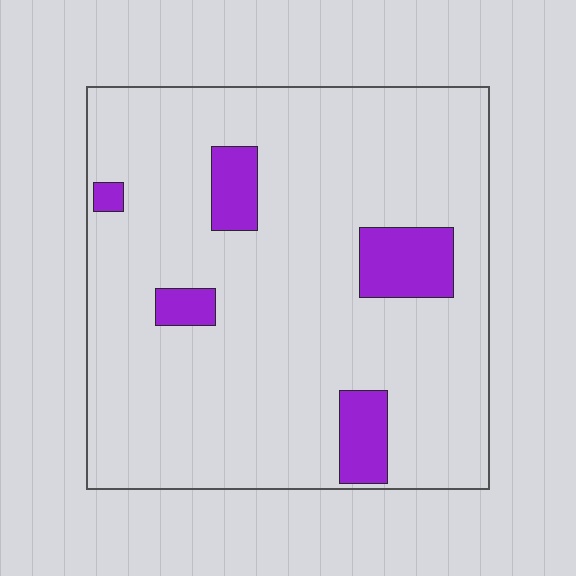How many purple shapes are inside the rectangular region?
5.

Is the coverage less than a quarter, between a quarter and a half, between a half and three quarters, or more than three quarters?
Less than a quarter.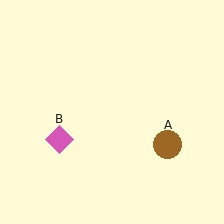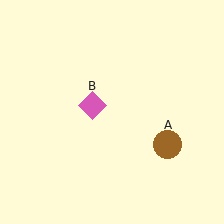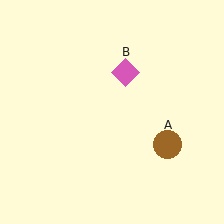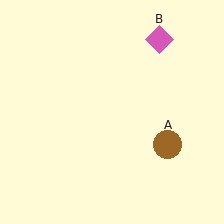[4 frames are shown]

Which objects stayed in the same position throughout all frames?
Brown circle (object A) remained stationary.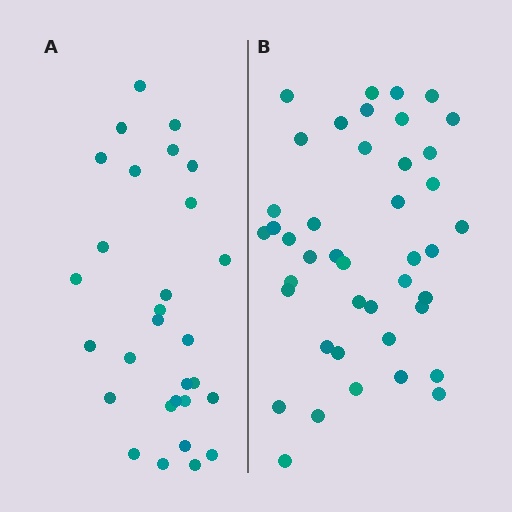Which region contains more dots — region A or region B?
Region B (the right region) has more dots.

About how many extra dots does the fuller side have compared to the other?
Region B has approximately 15 more dots than region A.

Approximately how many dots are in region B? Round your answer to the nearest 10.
About 40 dots. (The exact count is 42, which rounds to 40.)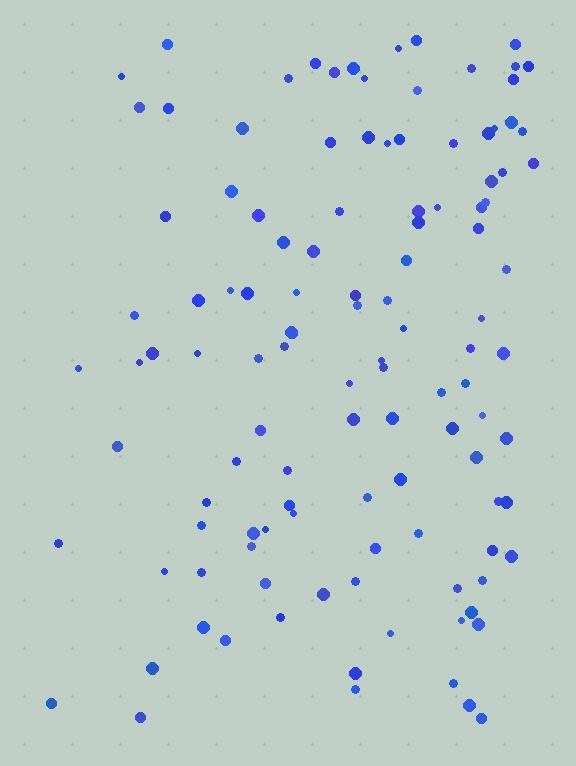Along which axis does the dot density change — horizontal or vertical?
Horizontal.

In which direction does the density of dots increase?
From left to right, with the right side densest.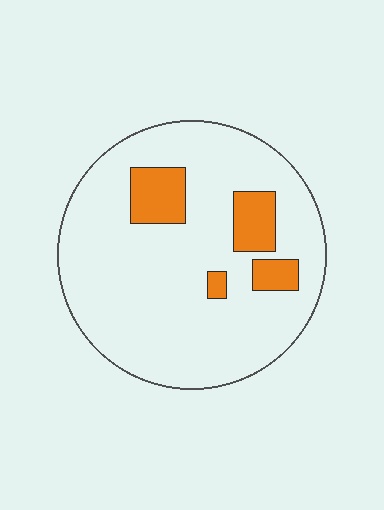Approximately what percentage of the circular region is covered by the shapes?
Approximately 15%.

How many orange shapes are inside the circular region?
4.